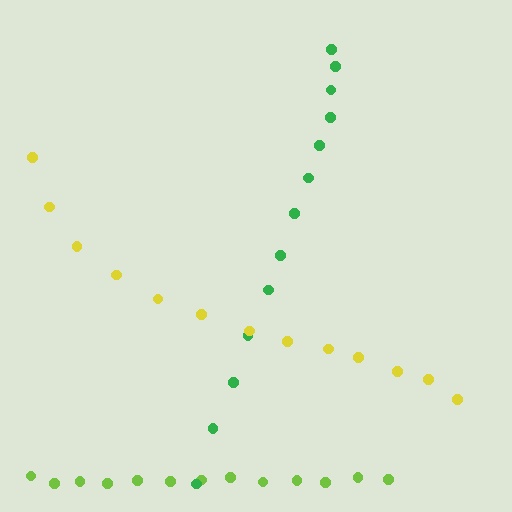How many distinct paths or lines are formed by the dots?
There are 3 distinct paths.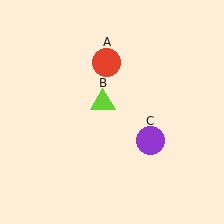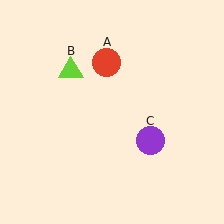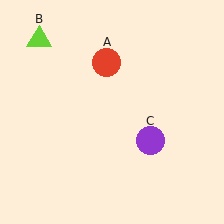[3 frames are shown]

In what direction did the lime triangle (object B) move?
The lime triangle (object B) moved up and to the left.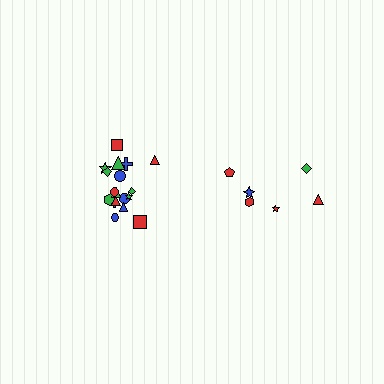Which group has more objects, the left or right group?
The left group.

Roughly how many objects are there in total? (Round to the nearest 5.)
Roughly 25 objects in total.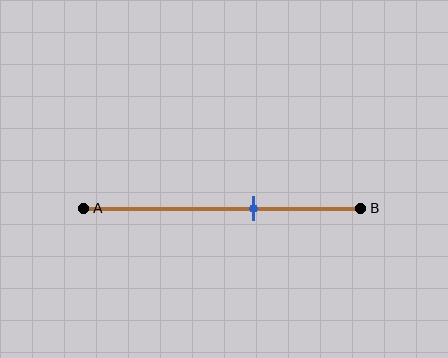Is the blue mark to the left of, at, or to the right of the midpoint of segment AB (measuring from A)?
The blue mark is to the right of the midpoint of segment AB.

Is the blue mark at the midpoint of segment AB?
No, the mark is at about 60% from A, not at the 50% midpoint.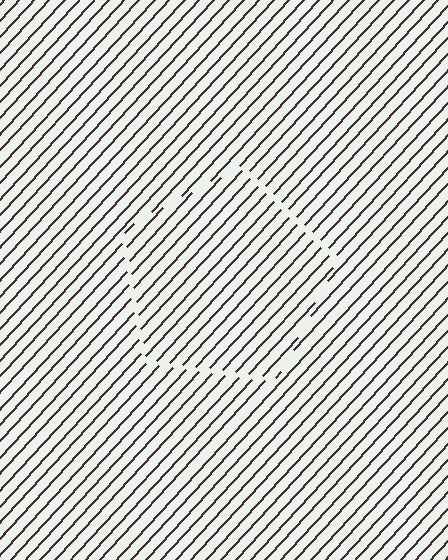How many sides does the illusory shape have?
5 sides — the line-ends trace a pentagon.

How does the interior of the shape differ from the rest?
The interior of the shape contains the same grating, shifted by half a period — the contour is defined by the phase discontinuity where line-ends from the inner and outer gratings abut.